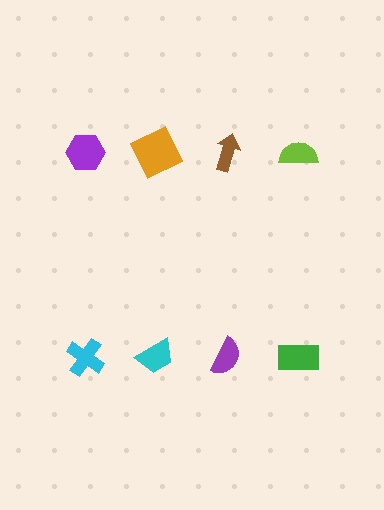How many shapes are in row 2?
4 shapes.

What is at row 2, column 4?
A green rectangle.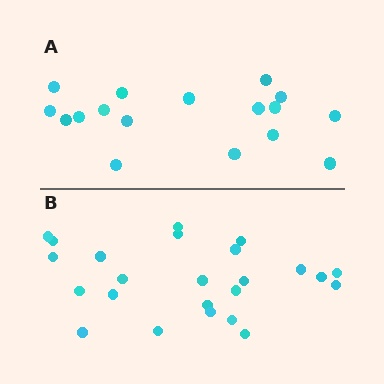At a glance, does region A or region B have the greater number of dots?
Region B (the bottom region) has more dots.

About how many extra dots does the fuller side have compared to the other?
Region B has roughly 8 or so more dots than region A.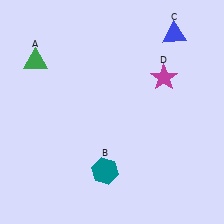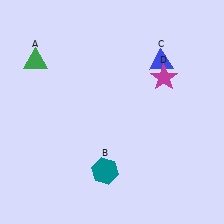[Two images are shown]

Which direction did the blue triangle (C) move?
The blue triangle (C) moved down.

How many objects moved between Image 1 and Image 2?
1 object moved between the two images.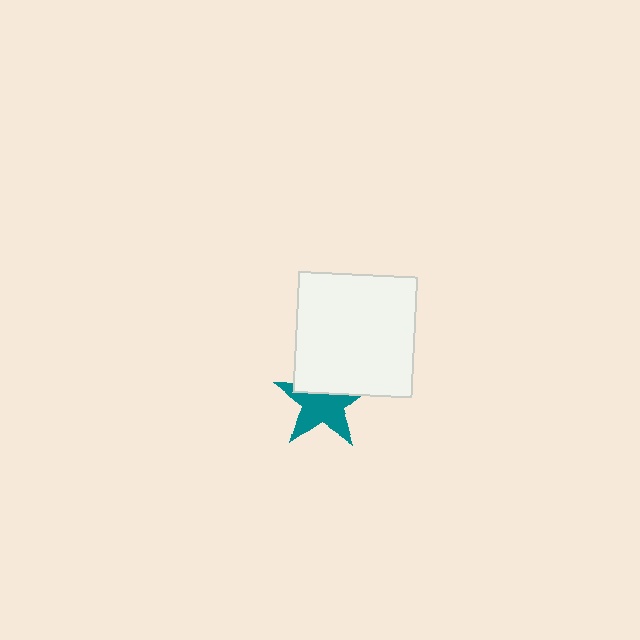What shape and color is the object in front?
The object in front is a white rectangle.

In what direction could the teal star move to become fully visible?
The teal star could move down. That would shift it out from behind the white rectangle entirely.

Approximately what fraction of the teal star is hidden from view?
Roughly 36% of the teal star is hidden behind the white rectangle.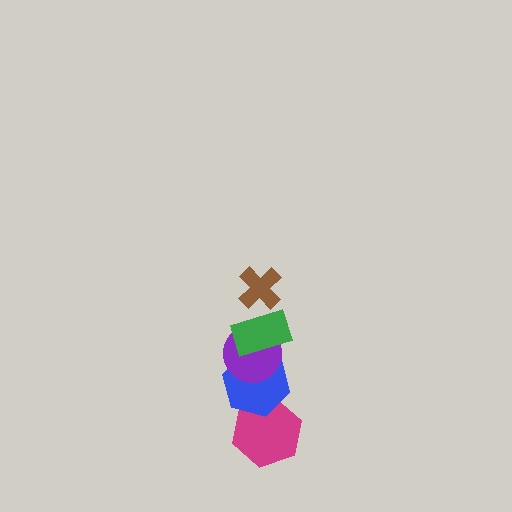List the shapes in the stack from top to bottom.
From top to bottom: the brown cross, the green rectangle, the purple circle, the blue hexagon, the magenta hexagon.